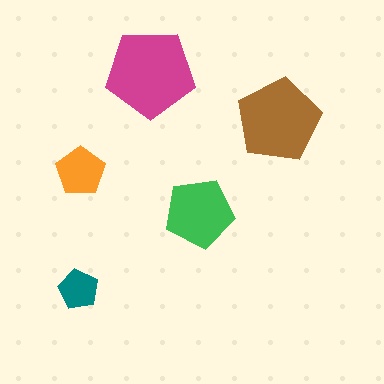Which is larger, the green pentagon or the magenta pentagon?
The magenta one.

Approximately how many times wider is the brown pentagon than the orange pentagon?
About 1.5 times wider.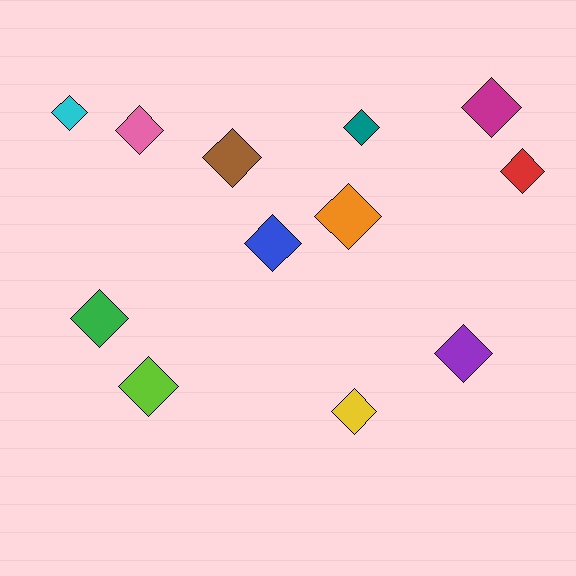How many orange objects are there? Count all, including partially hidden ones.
There is 1 orange object.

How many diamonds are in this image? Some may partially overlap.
There are 12 diamonds.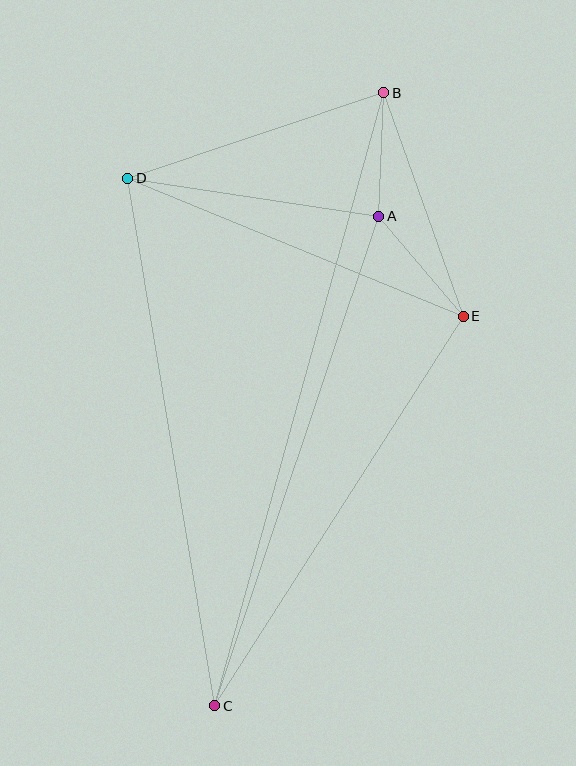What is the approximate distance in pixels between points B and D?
The distance between B and D is approximately 270 pixels.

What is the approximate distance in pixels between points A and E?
The distance between A and E is approximately 131 pixels.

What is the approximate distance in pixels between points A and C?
The distance between A and C is approximately 516 pixels.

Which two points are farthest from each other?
Points B and C are farthest from each other.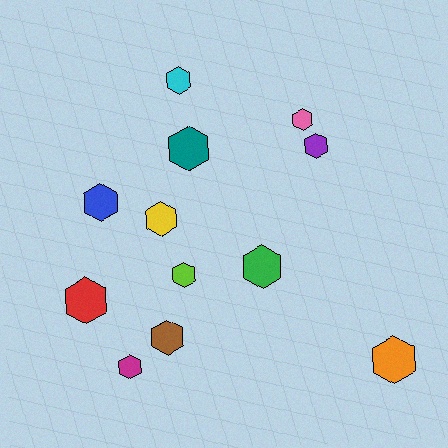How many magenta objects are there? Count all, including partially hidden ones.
There is 1 magenta object.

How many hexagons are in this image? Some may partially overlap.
There are 12 hexagons.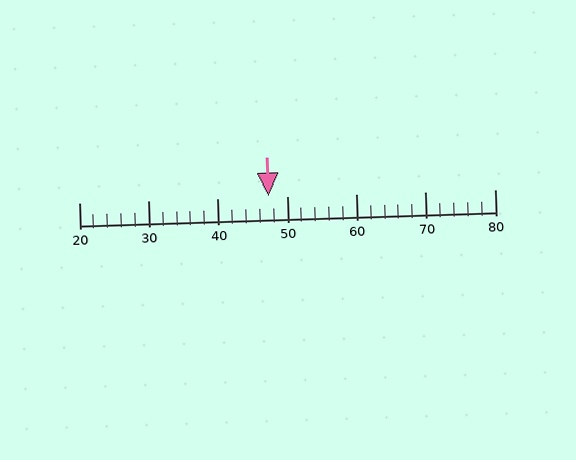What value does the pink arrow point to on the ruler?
The pink arrow points to approximately 47.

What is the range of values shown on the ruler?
The ruler shows values from 20 to 80.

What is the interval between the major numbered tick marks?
The major tick marks are spaced 10 units apart.